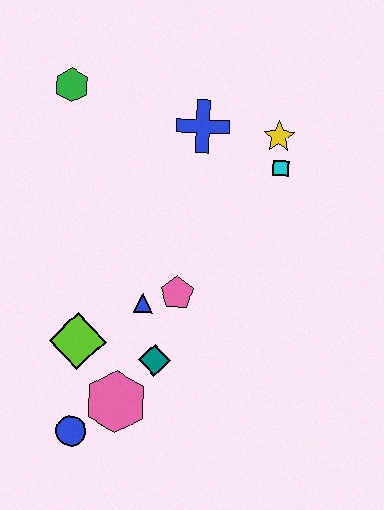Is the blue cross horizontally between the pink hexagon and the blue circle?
No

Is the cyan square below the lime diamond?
No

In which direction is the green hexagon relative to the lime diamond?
The green hexagon is above the lime diamond.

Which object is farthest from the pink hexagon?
The green hexagon is farthest from the pink hexagon.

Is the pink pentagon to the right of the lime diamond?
Yes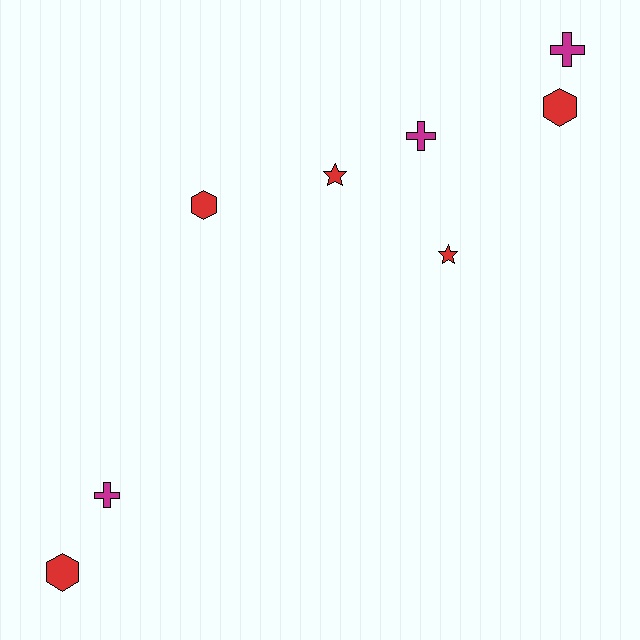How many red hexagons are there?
There are 3 red hexagons.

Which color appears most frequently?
Red, with 5 objects.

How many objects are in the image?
There are 8 objects.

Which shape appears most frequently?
Cross, with 3 objects.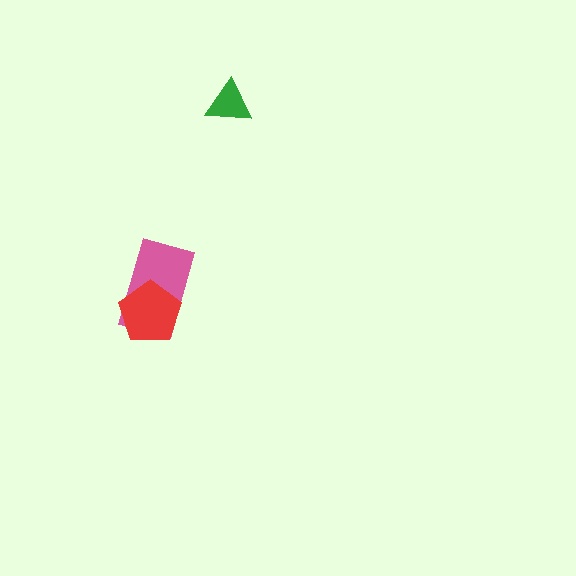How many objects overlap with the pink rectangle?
1 object overlaps with the pink rectangle.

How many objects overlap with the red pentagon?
1 object overlaps with the red pentagon.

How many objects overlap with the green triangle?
0 objects overlap with the green triangle.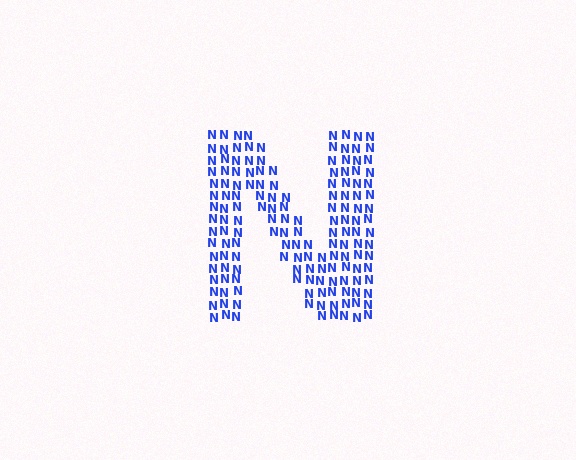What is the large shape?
The large shape is the letter N.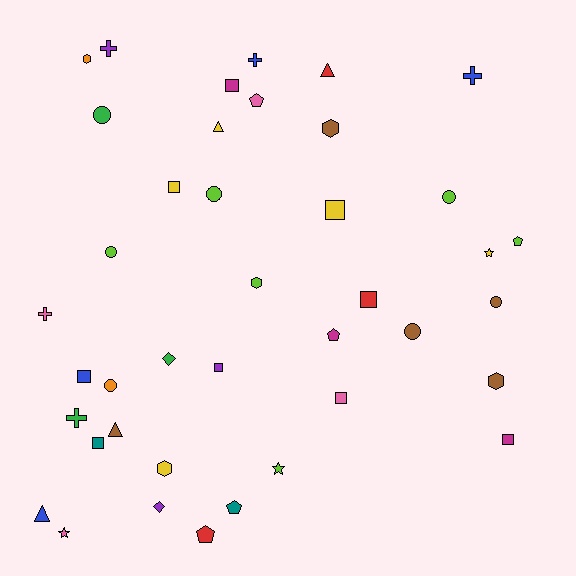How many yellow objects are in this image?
There are 5 yellow objects.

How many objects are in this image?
There are 40 objects.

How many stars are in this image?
There are 3 stars.